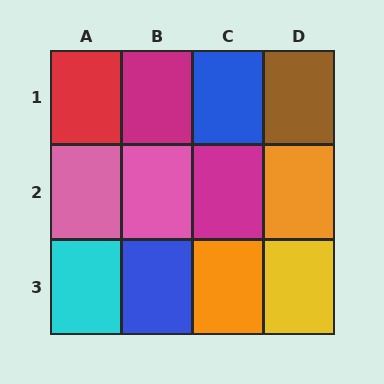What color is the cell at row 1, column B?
Magenta.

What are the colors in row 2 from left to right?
Pink, pink, magenta, orange.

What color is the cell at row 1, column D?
Brown.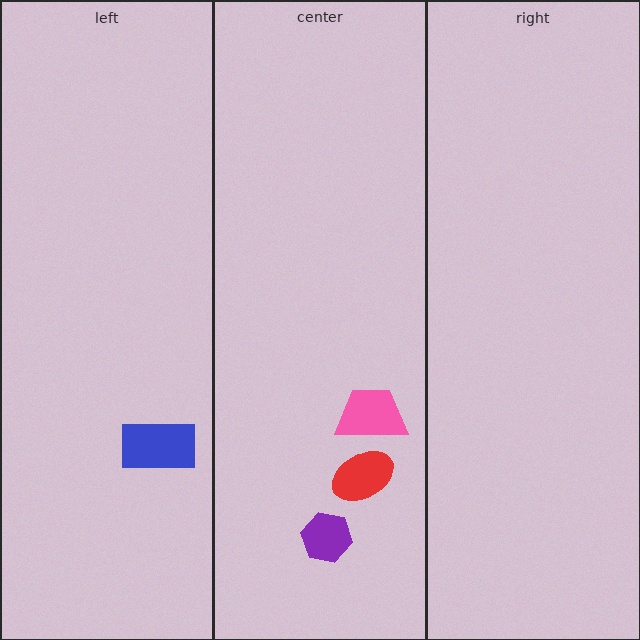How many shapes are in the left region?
1.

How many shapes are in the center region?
3.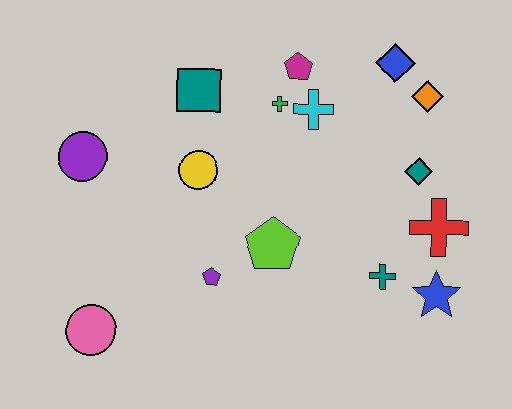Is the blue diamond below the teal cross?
No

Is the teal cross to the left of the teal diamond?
Yes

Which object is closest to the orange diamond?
The blue diamond is closest to the orange diamond.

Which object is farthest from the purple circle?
The blue star is farthest from the purple circle.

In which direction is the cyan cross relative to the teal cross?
The cyan cross is above the teal cross.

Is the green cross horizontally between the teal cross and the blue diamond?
No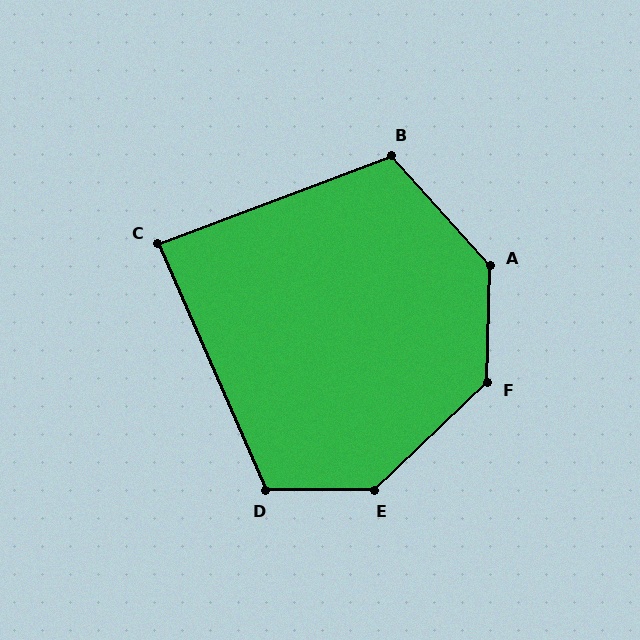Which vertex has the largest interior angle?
A, at approximately 137 degrees.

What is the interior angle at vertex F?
Approximately 135 degrees (obtuse).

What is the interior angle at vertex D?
Approximately 114 degrees (obtuse).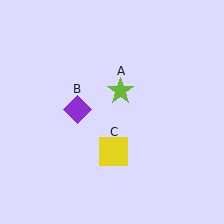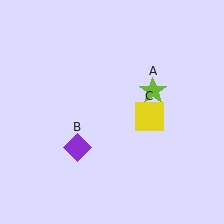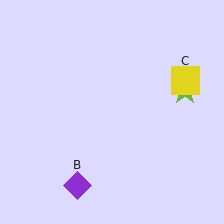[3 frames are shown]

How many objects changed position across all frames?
3 objects changed position: lime star (object A), purple diamond (object B), yellow square (object C).